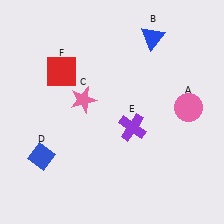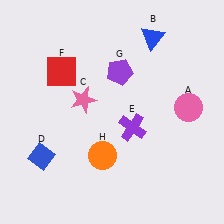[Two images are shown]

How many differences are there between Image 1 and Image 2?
There are 2 differences between the two images.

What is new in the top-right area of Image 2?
A purple pentagon (G) was added in the top-right area of Image 2.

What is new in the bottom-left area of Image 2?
An orange circle (H) was added in the bottom-left area of Image 2.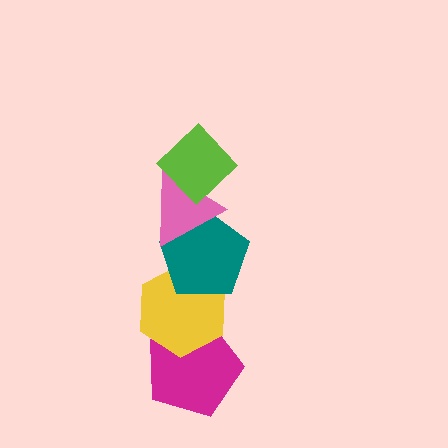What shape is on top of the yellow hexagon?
The teal pentagon is on top of the yellow hexagon.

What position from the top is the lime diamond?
The lime diamond is 1st from the top.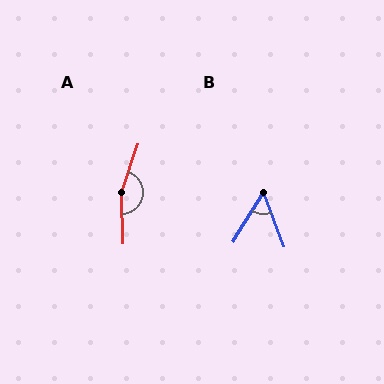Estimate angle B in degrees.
Approximately 53 degrees.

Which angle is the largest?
A, at approximately 160 degrees.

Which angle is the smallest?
B, at approximately 53 degrees.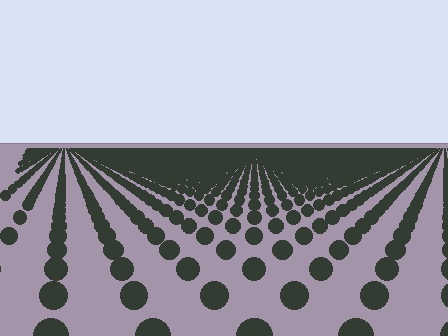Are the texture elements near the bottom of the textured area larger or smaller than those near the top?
Larger. Near the bottom, elements are closer to the viewer and appear at a bigger on-screen size.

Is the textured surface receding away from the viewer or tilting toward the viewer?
The surface is receding away from the viewer. Texture elements get smaller and denser toward the top.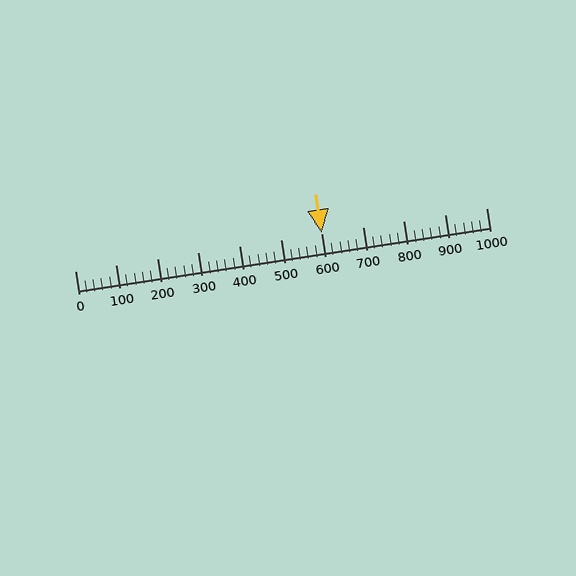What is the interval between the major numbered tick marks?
The major tick marks are spaced 100 units apart.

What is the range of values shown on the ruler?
The ruler shows values from 0 to 1000.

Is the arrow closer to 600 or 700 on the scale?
The arrow is closer to 600.